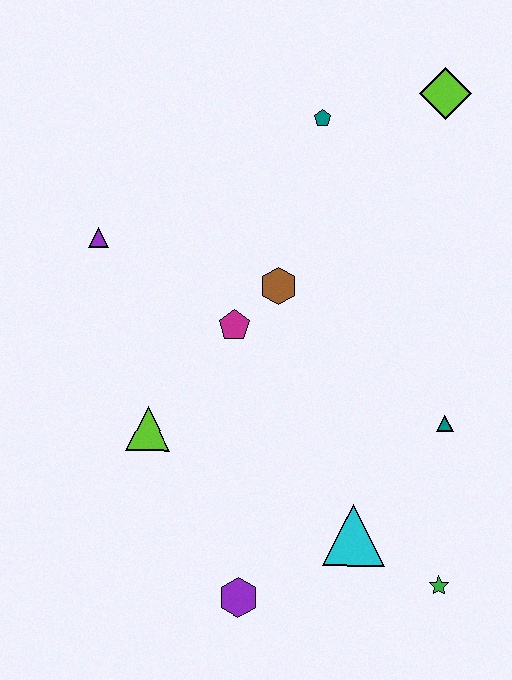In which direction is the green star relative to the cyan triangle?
The green star is to the right of the cyan triangle.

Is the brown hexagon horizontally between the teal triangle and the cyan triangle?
No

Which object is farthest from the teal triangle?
The purple triangle is farthest from the teal triangle.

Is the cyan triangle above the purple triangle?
No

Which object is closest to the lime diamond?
The teal pentagon is closest to the lime diamond.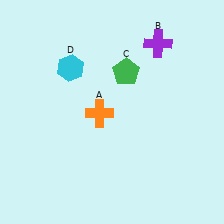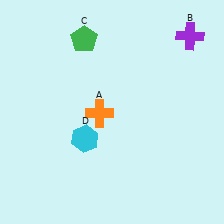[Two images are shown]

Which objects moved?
The objects that moved are: the purple cross (B), the green pentagon (C), the cyan hexagon (D).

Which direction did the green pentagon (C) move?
The green pentagon (C) moved left.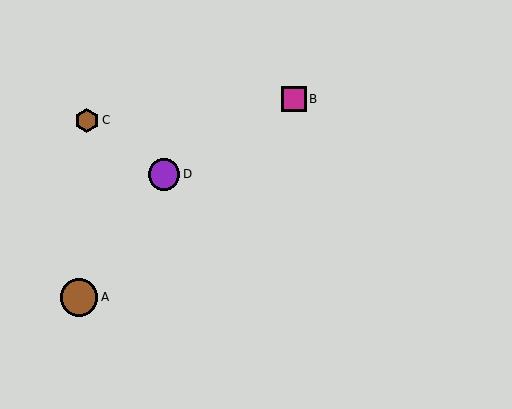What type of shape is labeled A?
Shape A is a brown circle.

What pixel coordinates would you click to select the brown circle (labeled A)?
Click at (79, 297) to select the brown circle A.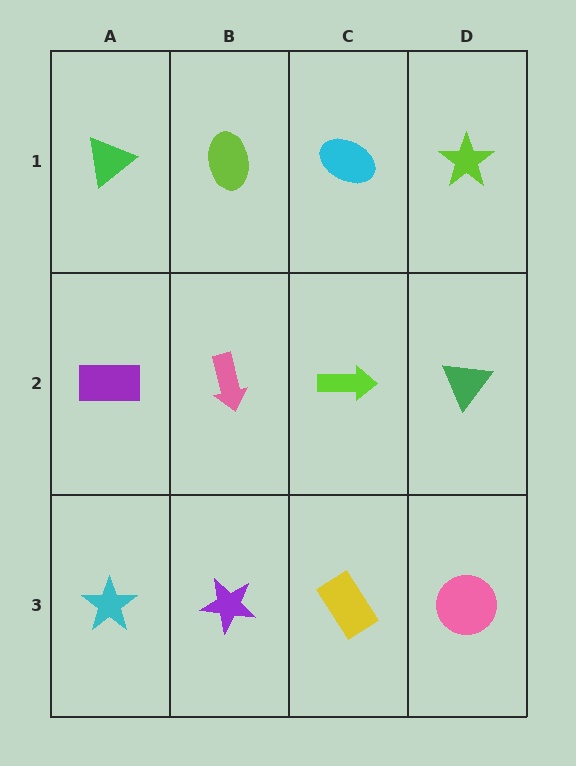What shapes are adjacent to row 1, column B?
A pink arrow (row 2, column B), a green triangle (row 1, column A), a cyan ellipse (row 1, column C).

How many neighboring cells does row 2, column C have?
4.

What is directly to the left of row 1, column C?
A lime ellipse.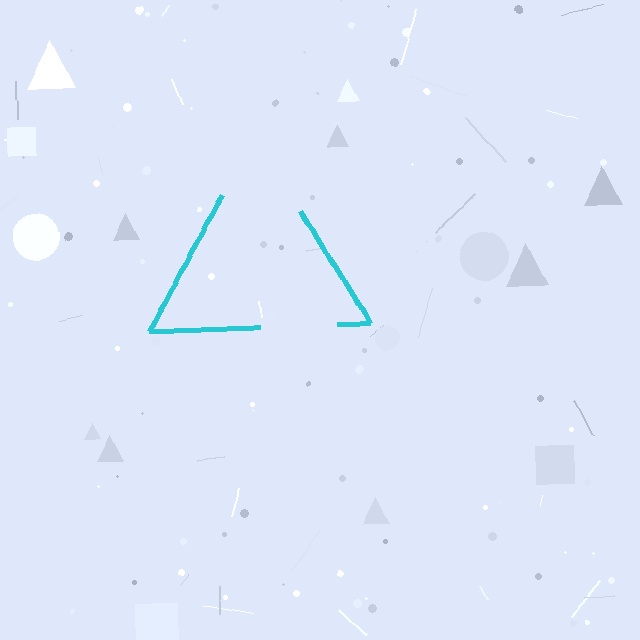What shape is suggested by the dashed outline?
The dashed outline suggests a triangle.